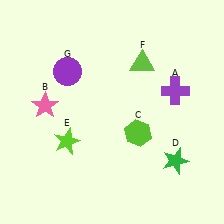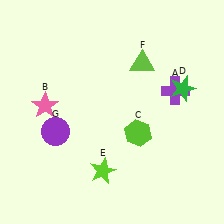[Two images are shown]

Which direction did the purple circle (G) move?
The purple circle (G) moved down.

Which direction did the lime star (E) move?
The lime star (E) moved right.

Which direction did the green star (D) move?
The green star (D) moved up.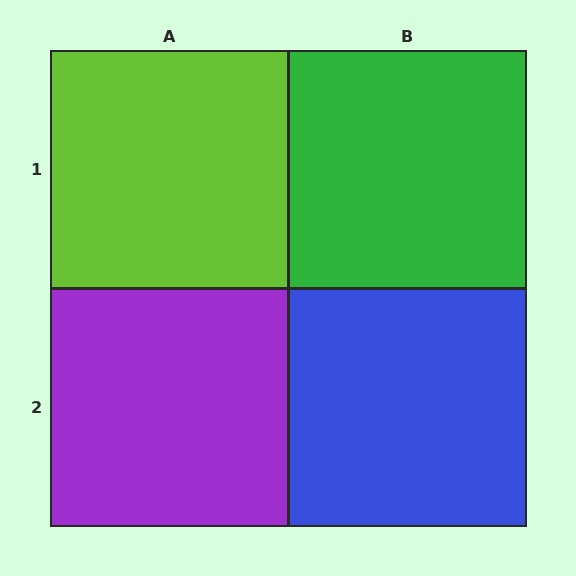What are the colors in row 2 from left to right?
Purple, blue.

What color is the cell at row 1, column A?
Lime.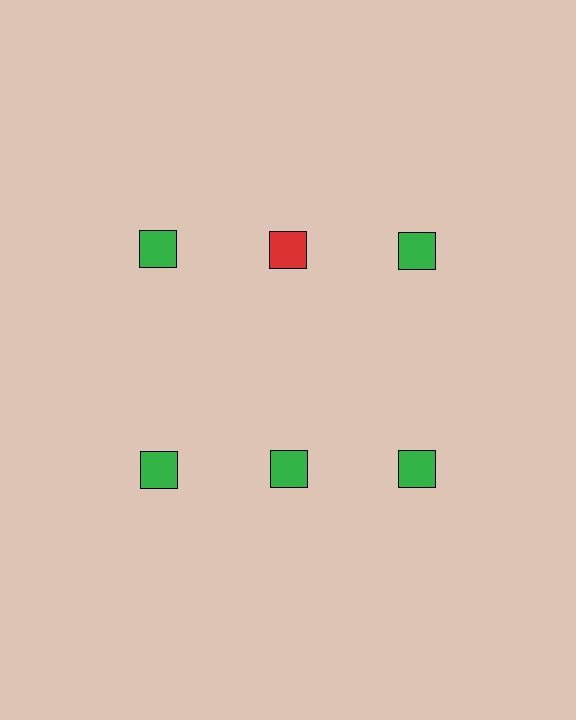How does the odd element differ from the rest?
It has a different color: red instead of green.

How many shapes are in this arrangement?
There are 6 shapes arranged in a grid pattern.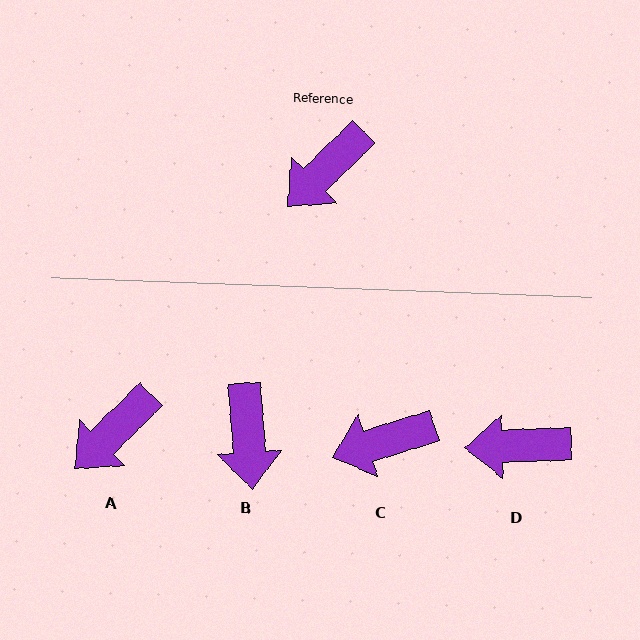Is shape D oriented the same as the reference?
No, it is off by about 42 degrees.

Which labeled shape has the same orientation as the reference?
A.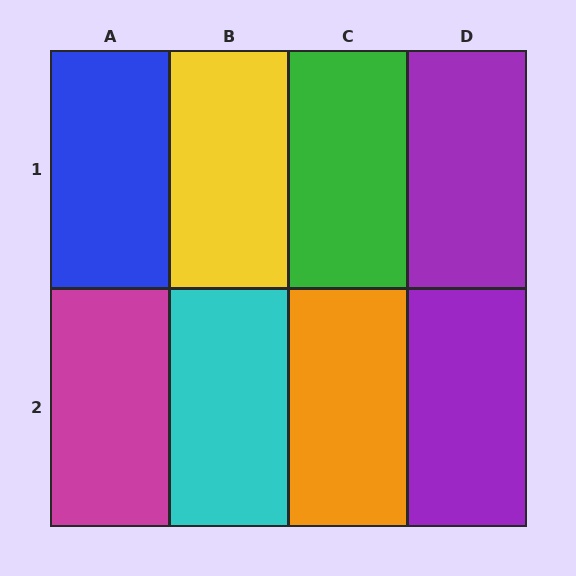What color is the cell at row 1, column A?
Blue.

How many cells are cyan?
1 cell is cyan.